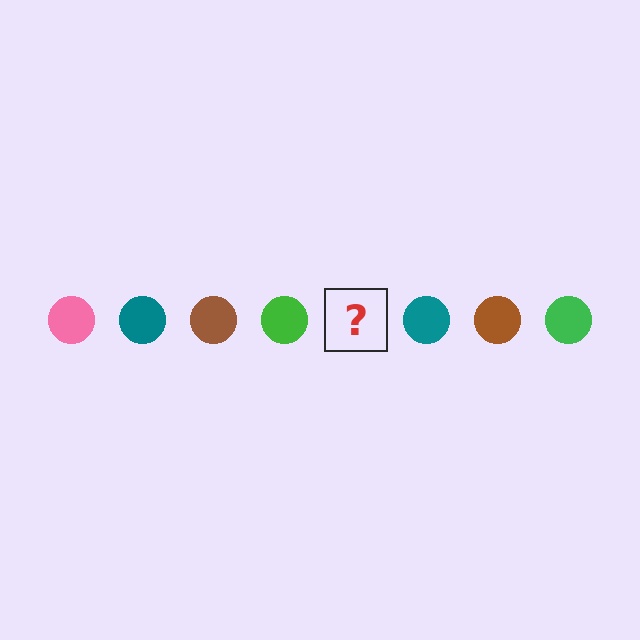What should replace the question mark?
The question mark should be replaced with a pink circle.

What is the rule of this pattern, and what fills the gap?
The rule is that the pattern cycles through pink, teal, brown, green circles. The gap should be filled with a pink circle.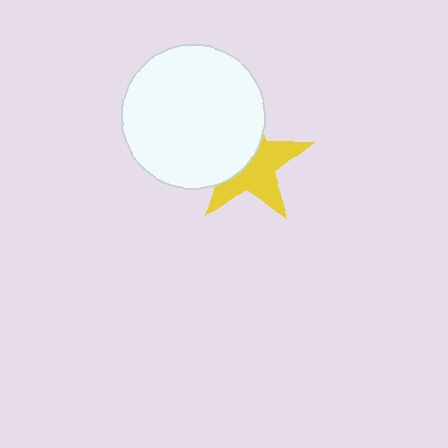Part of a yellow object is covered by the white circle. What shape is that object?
It is a star.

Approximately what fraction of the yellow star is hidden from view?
Roughly 45% of the yellow star is hidden behind the white circle.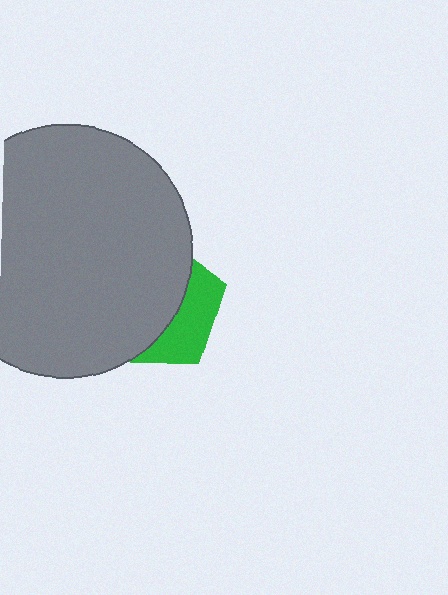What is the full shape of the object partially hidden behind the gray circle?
The partially hidden object is a green pentagon.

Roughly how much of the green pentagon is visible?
A small part of it is visible (roughly 34%).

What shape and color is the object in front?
The object in front is a gray circle.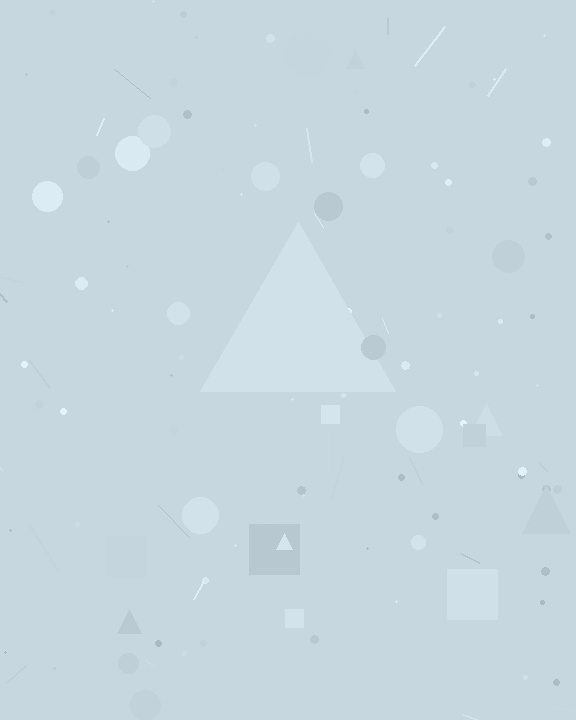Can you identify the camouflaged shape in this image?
The camouflaged shape is a triangle.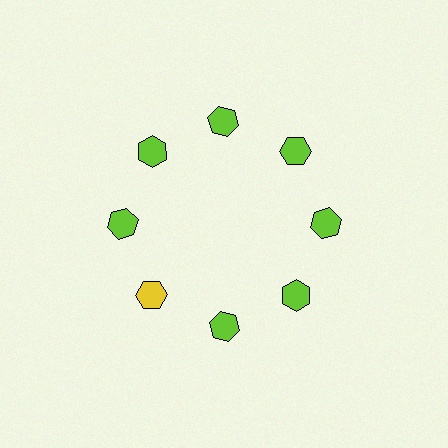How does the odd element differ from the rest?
It has a different color: yellow instead of lime.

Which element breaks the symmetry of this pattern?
The yellow hexagon at roughly the 8 o'clock position breaks the symmetry. All other shapes are lime hexagons.